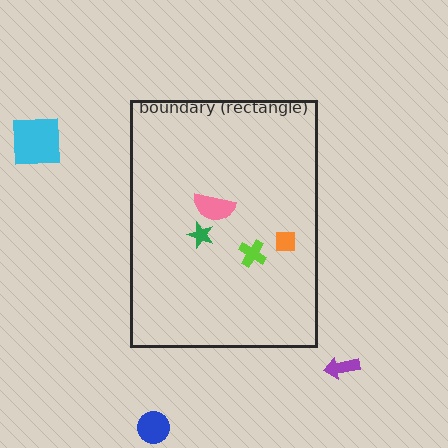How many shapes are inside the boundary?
4 inside, 3 outside.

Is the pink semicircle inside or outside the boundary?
Inside.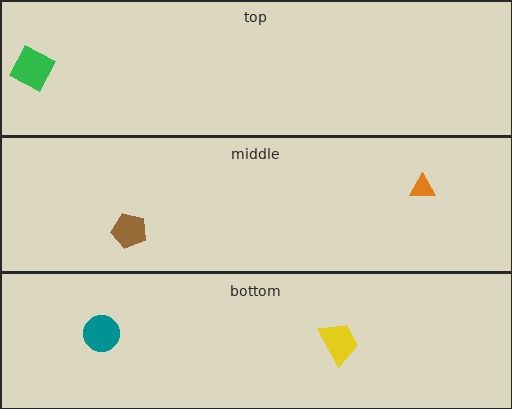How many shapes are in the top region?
1.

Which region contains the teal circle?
The bottom region.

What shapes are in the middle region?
The orange triangle, the brown pentagon.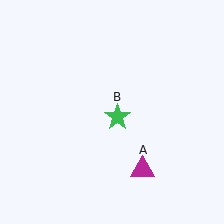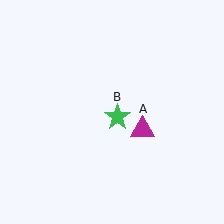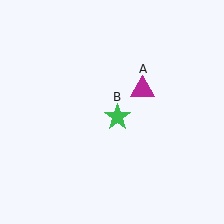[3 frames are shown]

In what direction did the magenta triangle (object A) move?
The magenta triangle (object A) moved up.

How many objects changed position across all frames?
1 object changed position: magenta triangle (object A).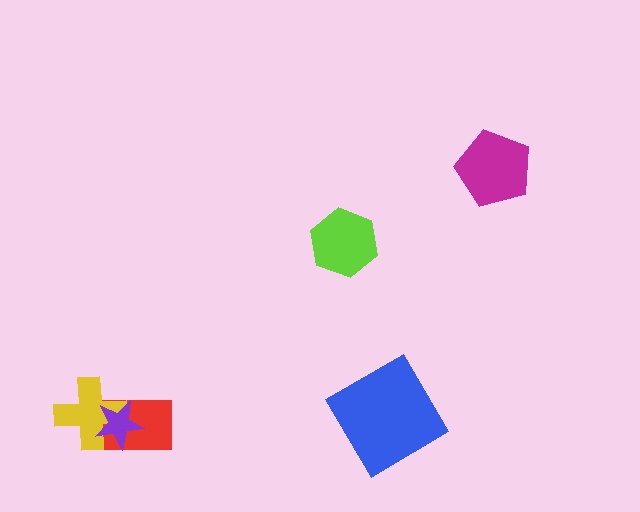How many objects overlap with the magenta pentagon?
0 objects overlap with the magenta pentagon.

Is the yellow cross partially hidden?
Yes, it is partially covered by another shape.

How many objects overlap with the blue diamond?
0 objects overlap with the blue diamond.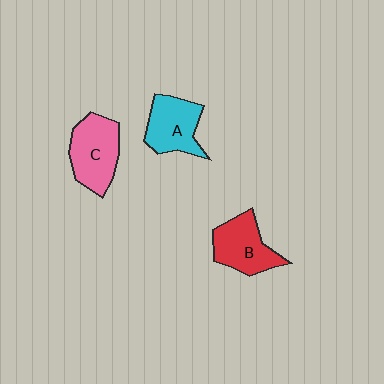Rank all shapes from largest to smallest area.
From largest to smallest: C (pink), B (red), A (cyan).